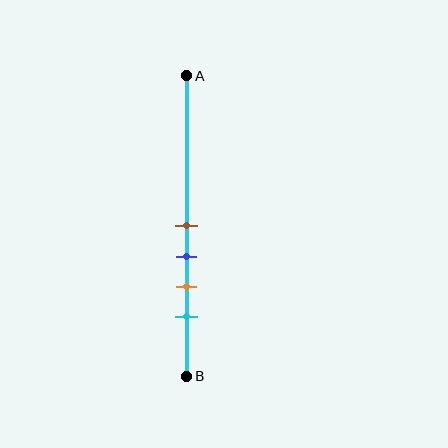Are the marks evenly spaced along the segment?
Yes, the marks are approximately evenly spaced.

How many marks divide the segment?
There are 4 marks dividing the segment.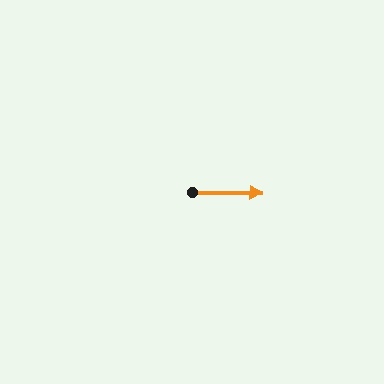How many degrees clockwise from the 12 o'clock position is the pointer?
Approximately 91 degrees.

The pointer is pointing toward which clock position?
Roughly 3 o'clock.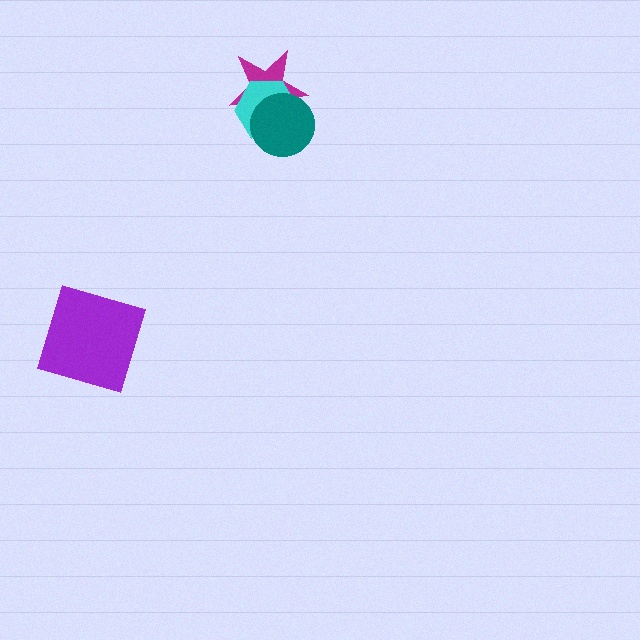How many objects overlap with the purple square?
0 objects overlap with the purple square.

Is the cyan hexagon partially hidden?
Yes, it is partially covered by another shape.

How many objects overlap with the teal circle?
2 objects overlap with the teal circle.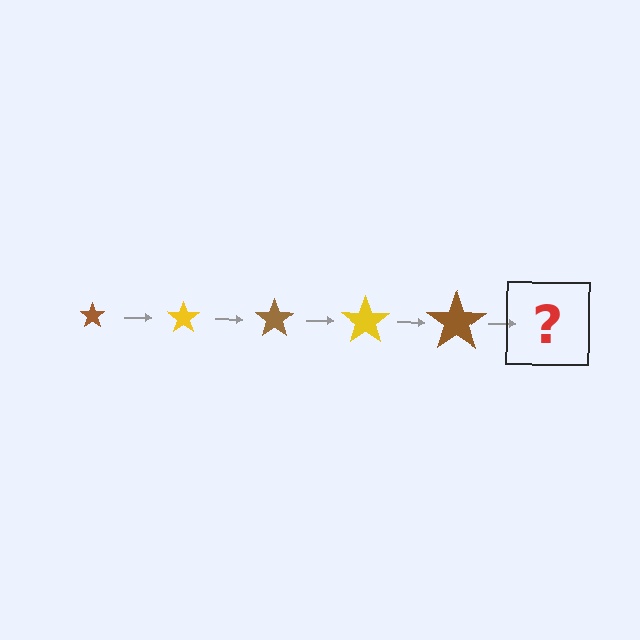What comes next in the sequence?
The next element should be a yellow star, larger than the previous one.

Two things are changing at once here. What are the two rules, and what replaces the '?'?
The two rules are that the star grows larger each step and the color cycles through brown and yellow. The '?' should be a yellow star, larger than the previous one.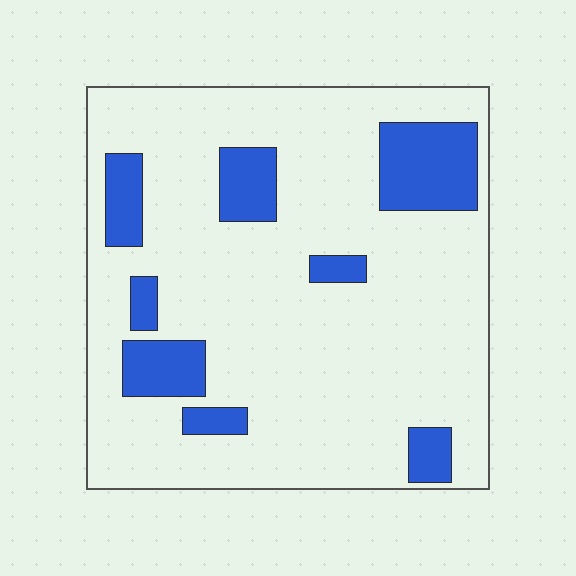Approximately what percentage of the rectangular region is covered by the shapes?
Approximately 20%.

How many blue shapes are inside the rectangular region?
8.